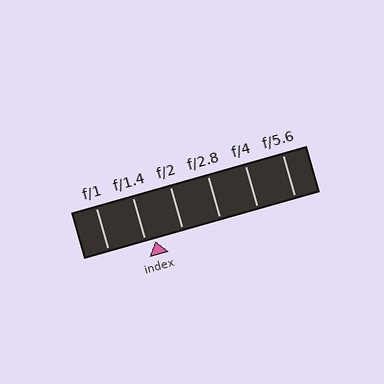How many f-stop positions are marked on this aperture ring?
There are 6 f-stop positions marked.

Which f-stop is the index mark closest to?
The index mark is closest to f/1.4.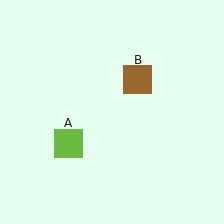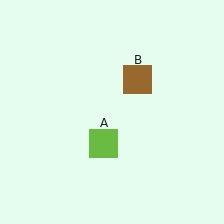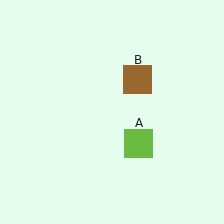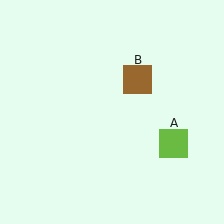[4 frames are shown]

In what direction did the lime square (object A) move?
The lime square (object A) moved right.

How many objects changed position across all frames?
1 object changed position: lime square (object A).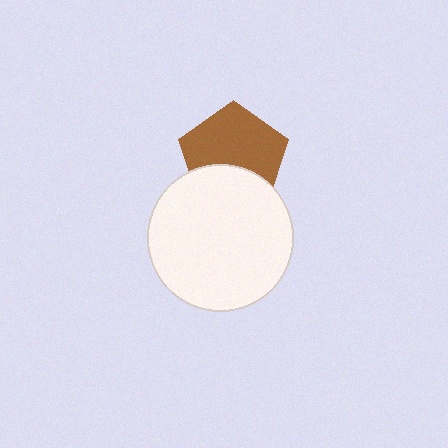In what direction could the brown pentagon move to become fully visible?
The brown pentagon could move up. That would shift it out from behind the white circle entirely.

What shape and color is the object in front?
The object in front is a white circle.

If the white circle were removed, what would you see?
You would see the complete brown pentagon.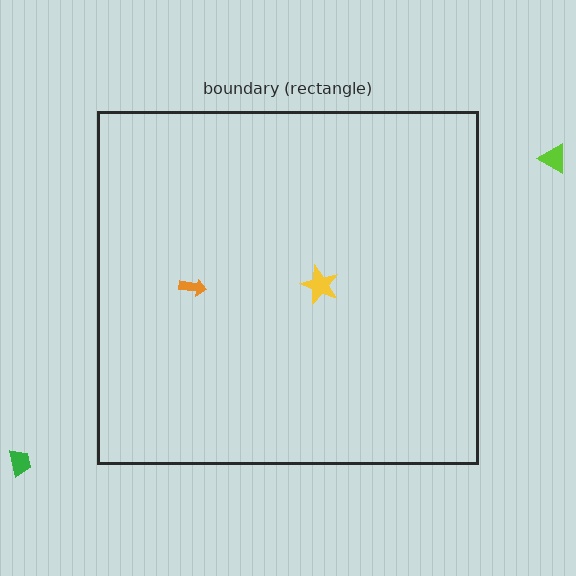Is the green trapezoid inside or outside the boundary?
Outside.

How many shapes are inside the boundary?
2 inside, 2 outside.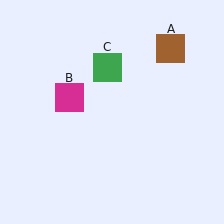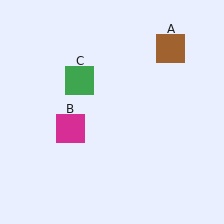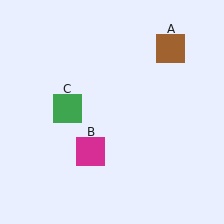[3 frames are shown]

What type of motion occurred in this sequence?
The magenta square (object B), green square (object C) rotated counterclockwise around the center of the scene.